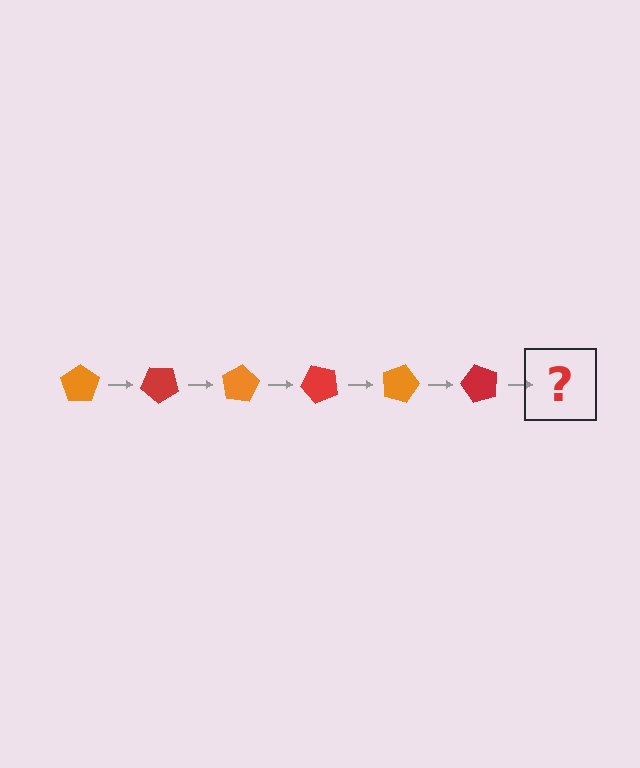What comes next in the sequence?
The next element should be an orange pentagon, rotated 240 degrees from the start.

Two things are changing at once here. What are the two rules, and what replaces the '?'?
The two rules are that it rotates 40 degrees each step and the color cycles through orange and red. The '?' should be an orange pentagon, rotated 240 degrees from the start.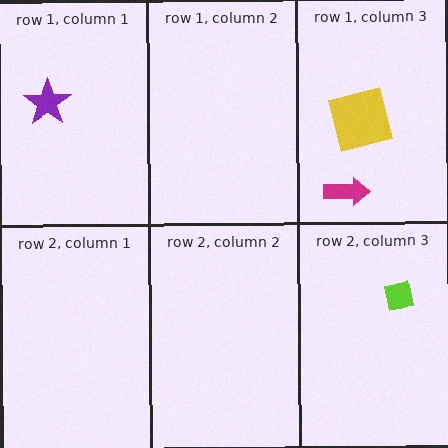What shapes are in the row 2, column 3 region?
The lime square.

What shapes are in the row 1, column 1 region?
The purple star.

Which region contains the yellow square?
The row 1, column 3 region.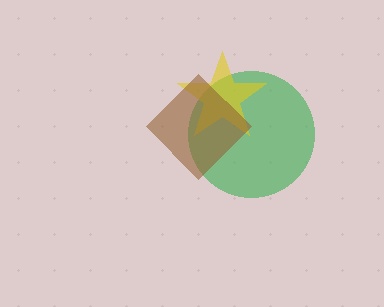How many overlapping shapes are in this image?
There are 3 overlapping shapes in the image.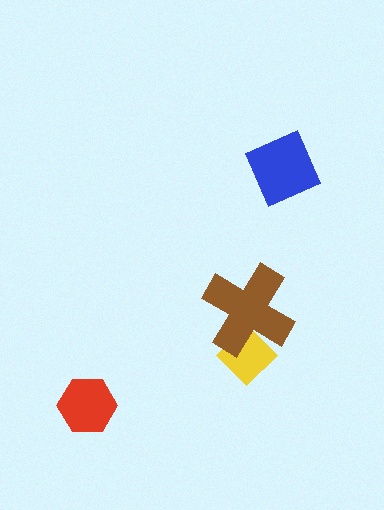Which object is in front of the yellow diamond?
The brown cross is in front of the yellow diamond.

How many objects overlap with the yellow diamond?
1 object overlaps with the yellow diamond.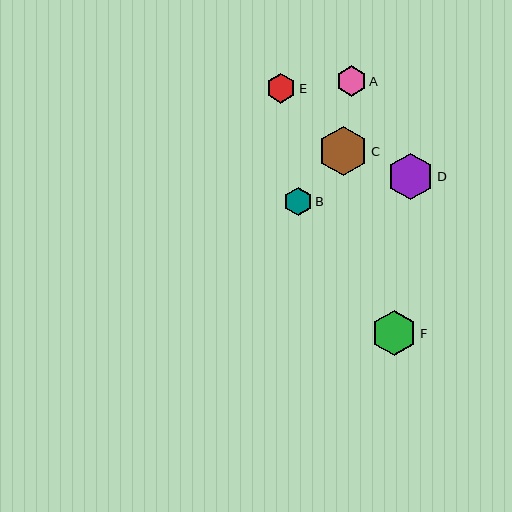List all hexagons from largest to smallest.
From largest to smallest: C, D, F, A, E, B.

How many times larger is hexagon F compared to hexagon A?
Hexagon F is approximately 1.5 times the size of hexagon A.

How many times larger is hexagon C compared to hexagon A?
Hexagon C is approximately 1.6 times the size of hexagon A.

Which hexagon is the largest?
Hexagon C is the largest with a size of approximately 49 pixels.